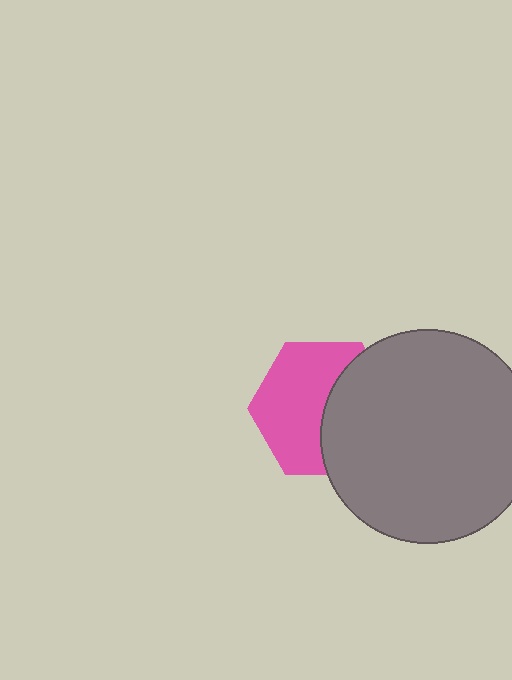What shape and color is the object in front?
The object in front is a gray circle.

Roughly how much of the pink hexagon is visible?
About half of it is visible (roughly 57%).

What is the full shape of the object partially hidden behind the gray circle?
The partially hidden object is a pink hexagon.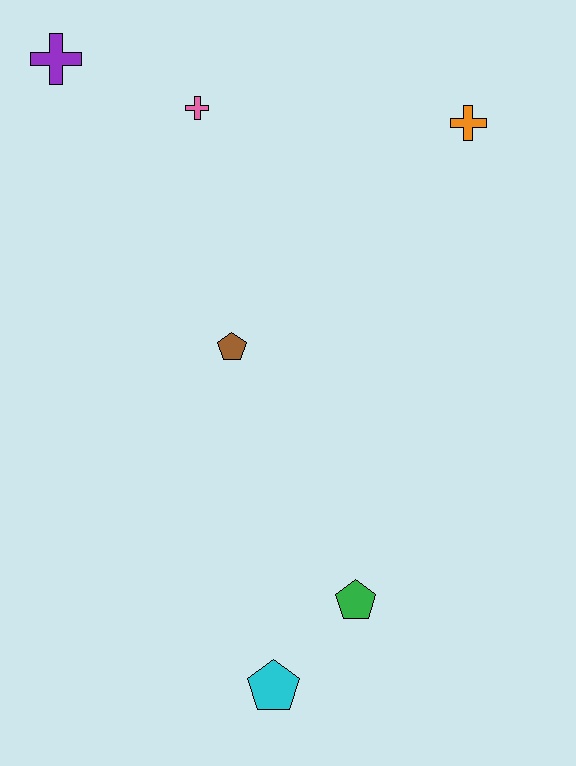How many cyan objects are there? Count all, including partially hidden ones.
There is 1 cyan object.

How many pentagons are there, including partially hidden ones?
There are 3 pentagons.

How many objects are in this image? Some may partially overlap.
There are 6 objects.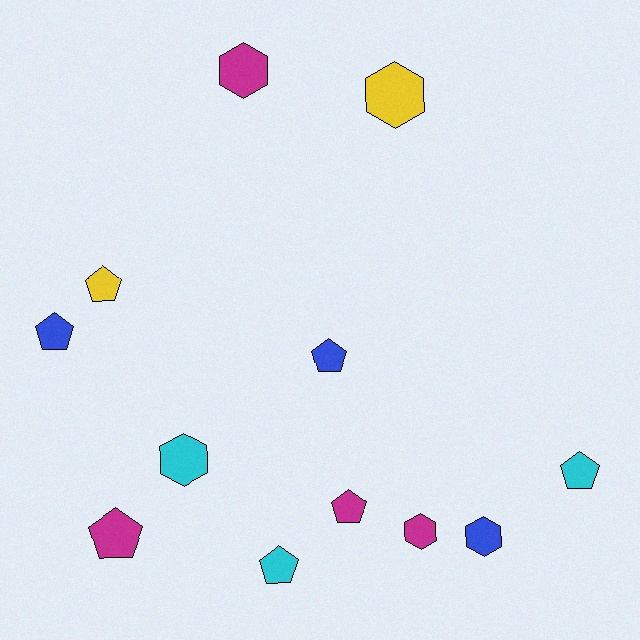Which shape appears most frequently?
Pentagon, with 7 objects.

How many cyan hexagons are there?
There is 1 cyan hexagon.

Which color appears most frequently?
Magenta, with 4 objects.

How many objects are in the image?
There are 12 objects.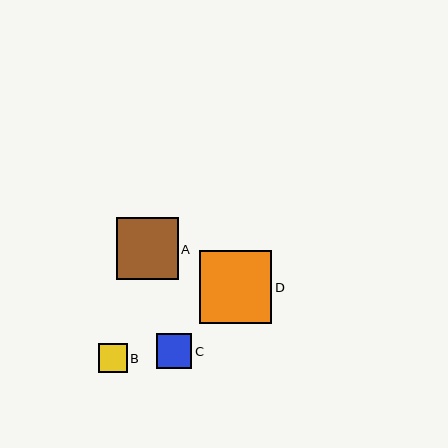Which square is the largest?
Square D is the largest with a size of approximately 73 pixels.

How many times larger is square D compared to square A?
Square D is approximately 1.2 times the size of square A.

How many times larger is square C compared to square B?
Square C is approximately 1.2 times the size of square B.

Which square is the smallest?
Square B is the smallest with a size of approximately 29 pixels.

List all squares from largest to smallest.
From largest to smallest: D, A, C, B.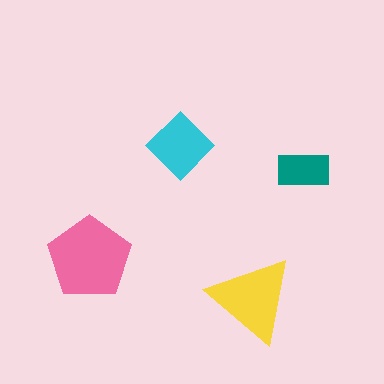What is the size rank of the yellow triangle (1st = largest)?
2nd.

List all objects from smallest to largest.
The teal rectangle, the cyan diamond, the yellow triangle, the pink pentagon.